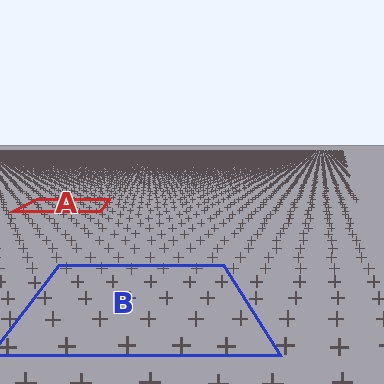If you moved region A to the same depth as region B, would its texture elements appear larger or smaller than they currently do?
They would appear larger. At a closer depth, the same texture elements are projected at a bigger on-screen size.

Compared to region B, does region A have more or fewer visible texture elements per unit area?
Region A has more texture elements per unit area — they are packed more densely because it is farther away.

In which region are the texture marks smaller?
The texture marks are smaller in region A, because it is farther away.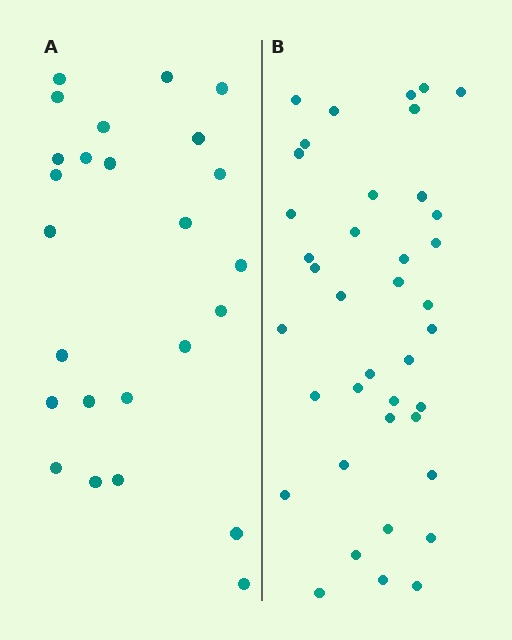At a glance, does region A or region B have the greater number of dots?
Region B (the right region) has more dots.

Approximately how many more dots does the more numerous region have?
Region B has approximately 15 more dots than region A.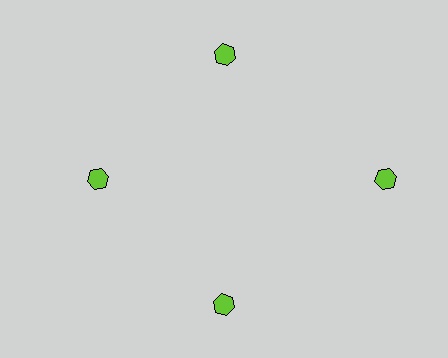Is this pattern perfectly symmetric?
No. The 4 lime hexagons are arranged in a ring, but one element near the 3 o'clock position is pushed outward from the center, breaking the 4-fold rotational symmetry.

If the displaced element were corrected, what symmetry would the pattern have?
It would have 4-fold rotational symmetry — the pattern would map onto itself every 90 degrees.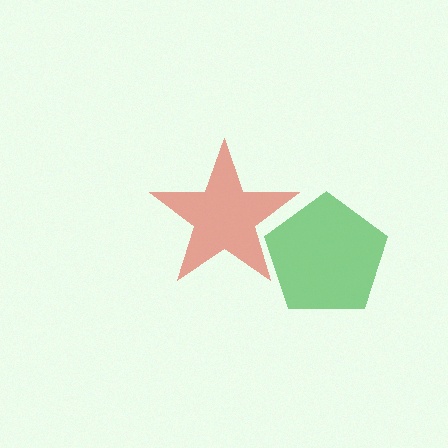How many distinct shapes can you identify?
There are 2 distinct shapes: a green pentagon, a red star.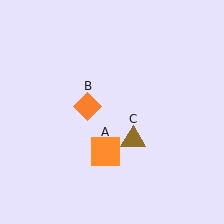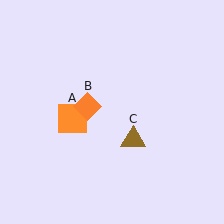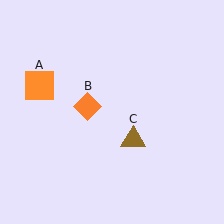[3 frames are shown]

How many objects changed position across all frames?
1 object changed position: orange square (object A).